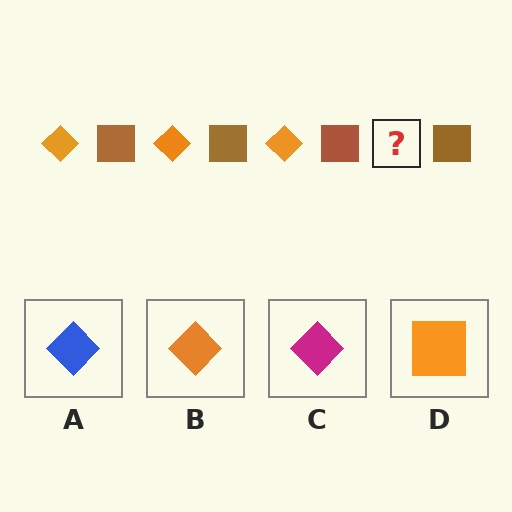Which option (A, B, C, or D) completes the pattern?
B.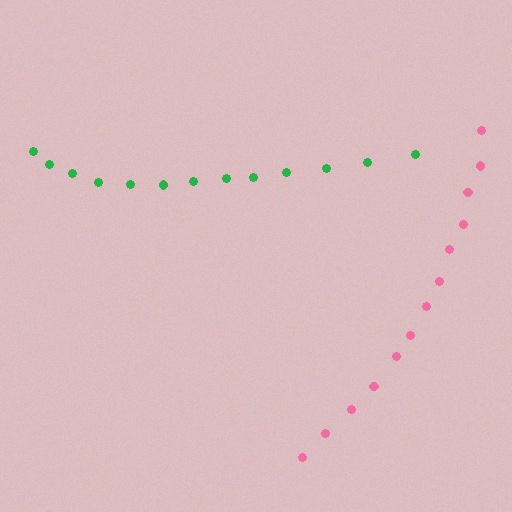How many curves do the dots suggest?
There are 2 distinct paths.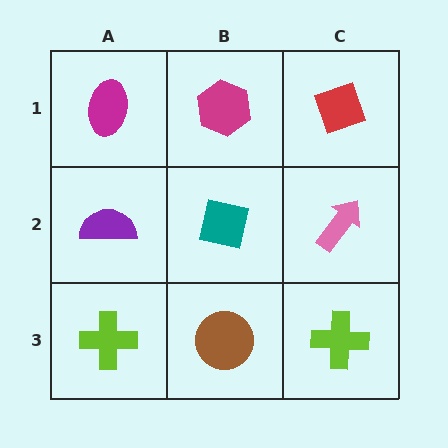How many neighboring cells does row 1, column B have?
3.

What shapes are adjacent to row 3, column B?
A teal square (row 2, column B), a lime cross (row 3, column A), a lime cross (row 3, column C).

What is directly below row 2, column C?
A lime cross.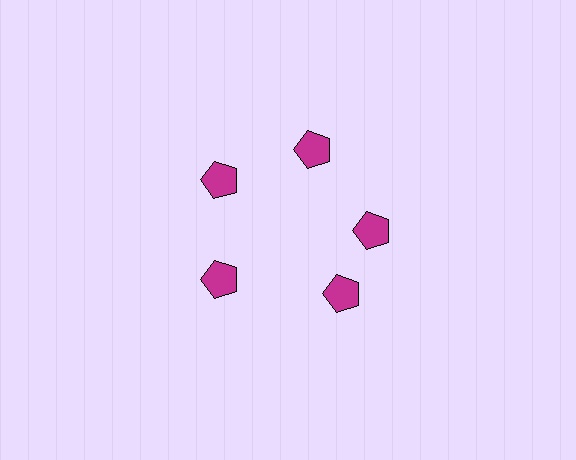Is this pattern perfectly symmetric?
No. The 5 magenta pentagons are arranged in a ring, but one element near the 5 o'clock position is rotated out of alignment along the ring, breaking the 5-fold rotational symmetry.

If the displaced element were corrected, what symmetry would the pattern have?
It would have 5-fold rotational symmetry — the pattern would map onto itself every 72 degrees.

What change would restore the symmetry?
The symmetry would be restored by rotating it back into even spacing with its neighbors so that all 5 pentagons sit at equal angles and equal distance from the center.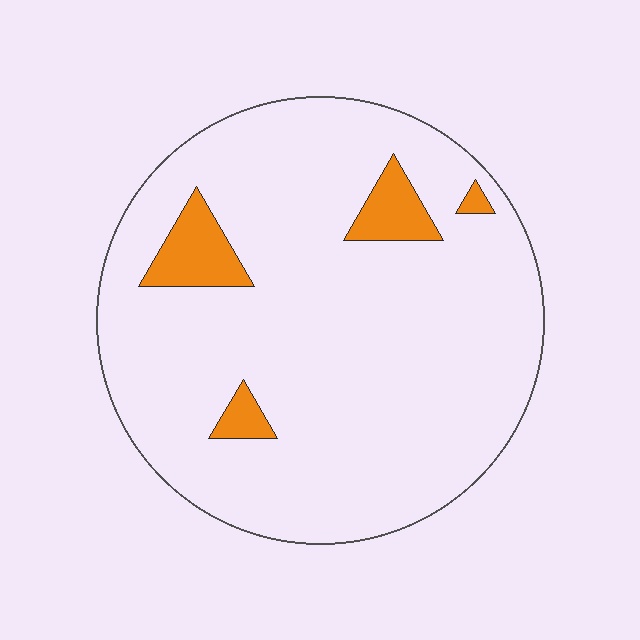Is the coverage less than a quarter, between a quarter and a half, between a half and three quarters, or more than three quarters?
Less than a quarter.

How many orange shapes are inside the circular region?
4.